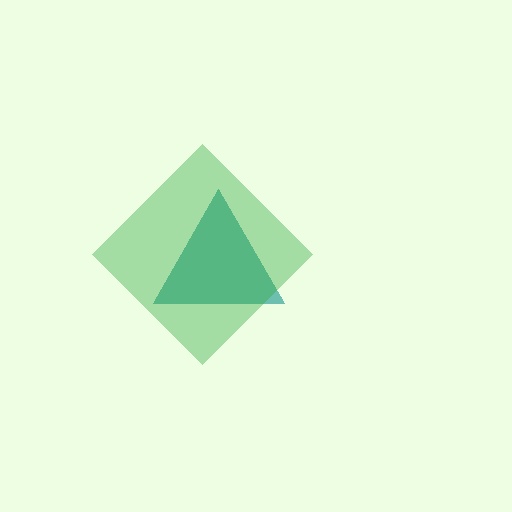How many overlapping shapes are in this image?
There are 2 overlapping shapes in the image.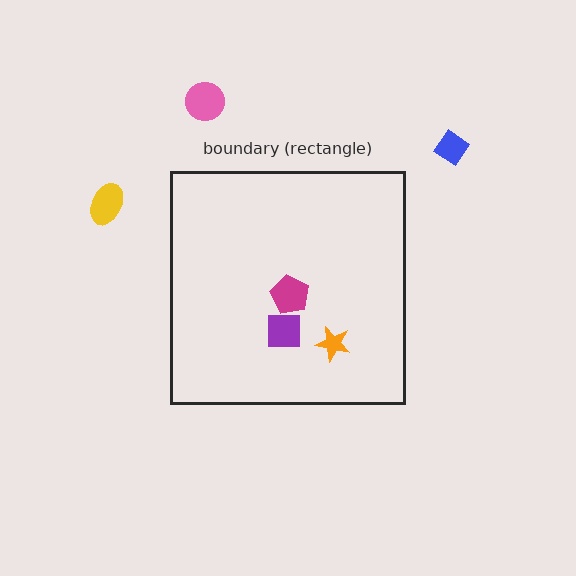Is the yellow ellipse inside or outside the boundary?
Outside.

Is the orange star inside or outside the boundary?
Inside.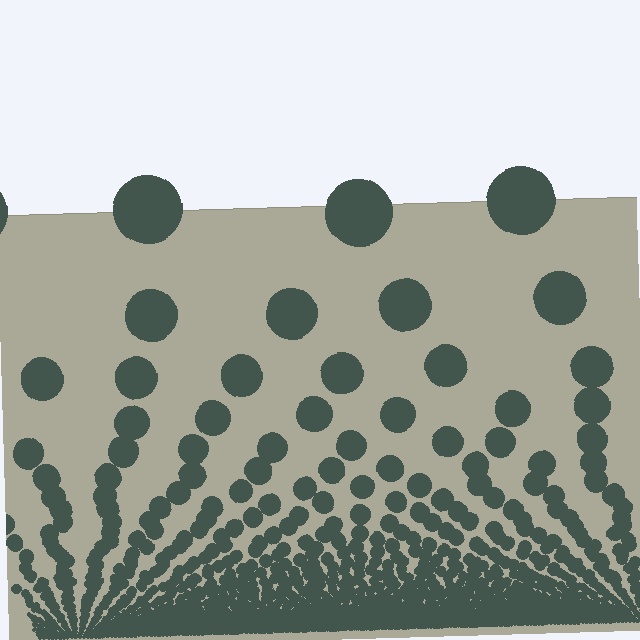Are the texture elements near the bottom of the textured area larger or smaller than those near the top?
Smaller. The gradient is inverted — elements near the bottom are smaller and denser.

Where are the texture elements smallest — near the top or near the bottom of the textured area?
Near the bottom.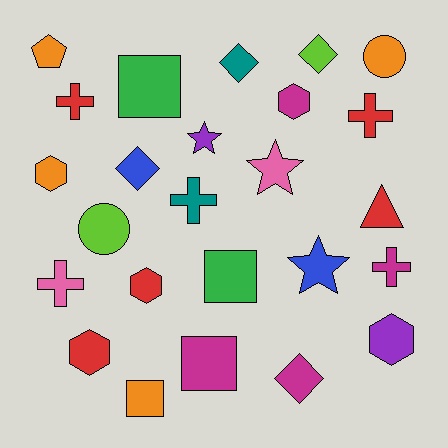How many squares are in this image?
There are 4 squares.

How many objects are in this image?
There are 25 objects.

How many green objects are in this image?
There are 2 green objects.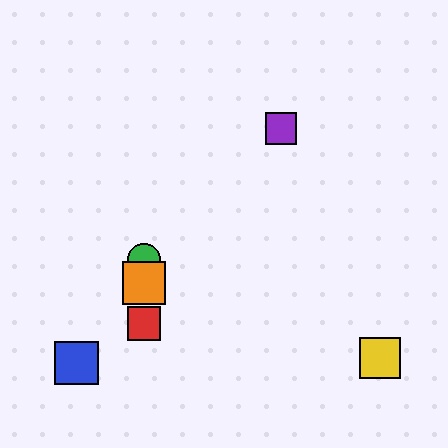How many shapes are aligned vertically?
3 shapes (the red square, the green circle, the orange square) are aligned vertically.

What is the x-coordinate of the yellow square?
The yellow square is at x≈380.